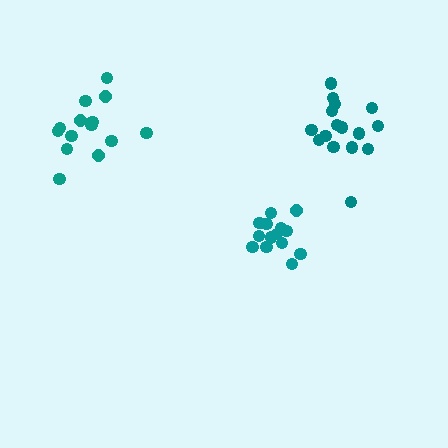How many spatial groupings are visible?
There are 3 spatial groupings.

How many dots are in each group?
Group 1: 14 dots, Group 2: 14 dots, Group 3: 16 dots (44 total).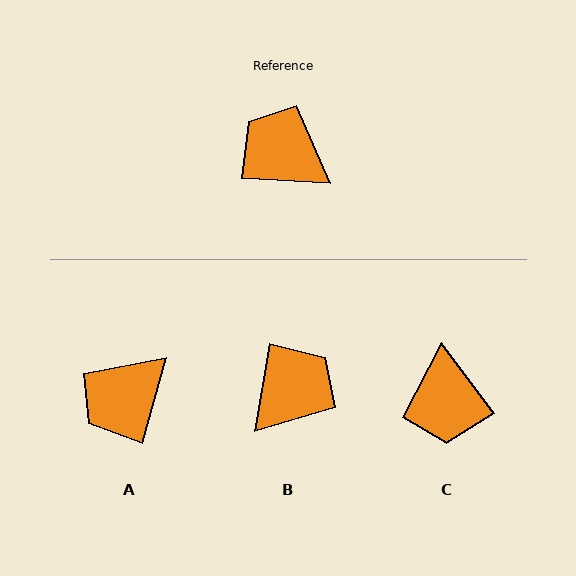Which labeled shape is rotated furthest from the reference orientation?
C, about 129 degrees away.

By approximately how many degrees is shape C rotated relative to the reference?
Approximately 129 degrees counter-clockwise.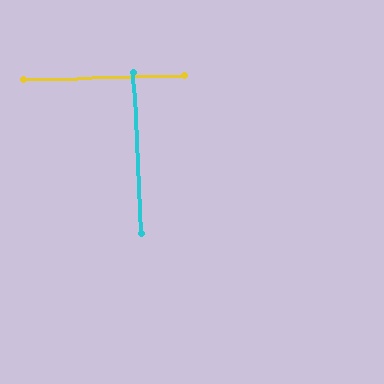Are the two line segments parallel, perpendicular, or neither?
Perpendicular — they meet at approximately 89°.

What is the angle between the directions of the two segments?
Approximately 89 degrees.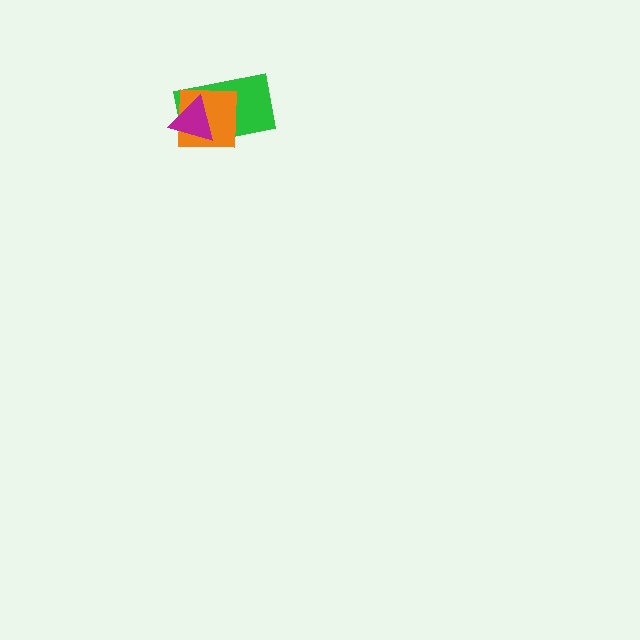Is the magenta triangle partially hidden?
No, no other shape covers it.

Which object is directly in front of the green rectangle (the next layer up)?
The orange square is directly in front of the green rectangle.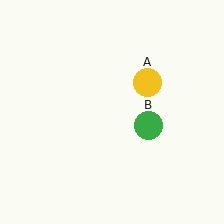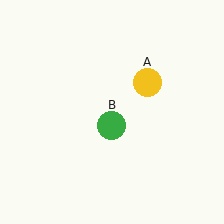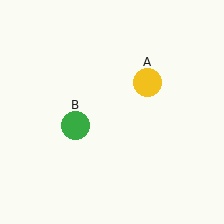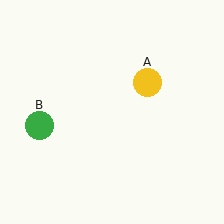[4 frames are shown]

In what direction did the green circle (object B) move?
The green circle (object B) moved left.